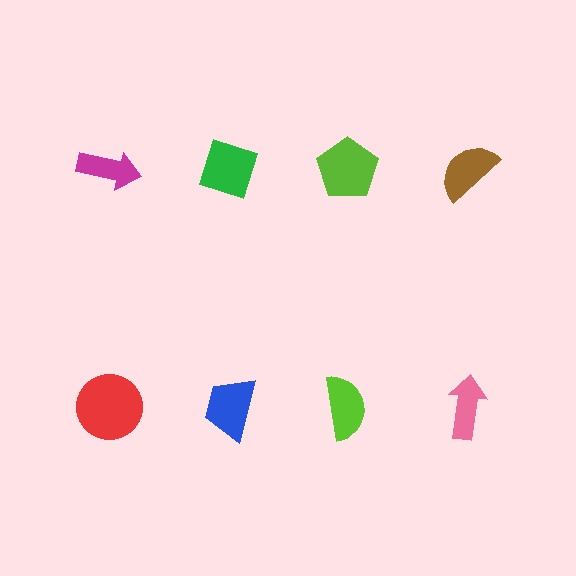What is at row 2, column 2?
A blue trapezoid.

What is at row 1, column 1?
A magenta arrow.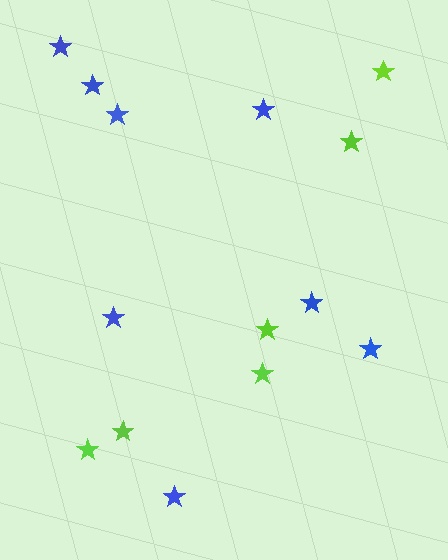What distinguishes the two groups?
There are 2 groups: one group of lime stars (6) and one group of blue stars (8).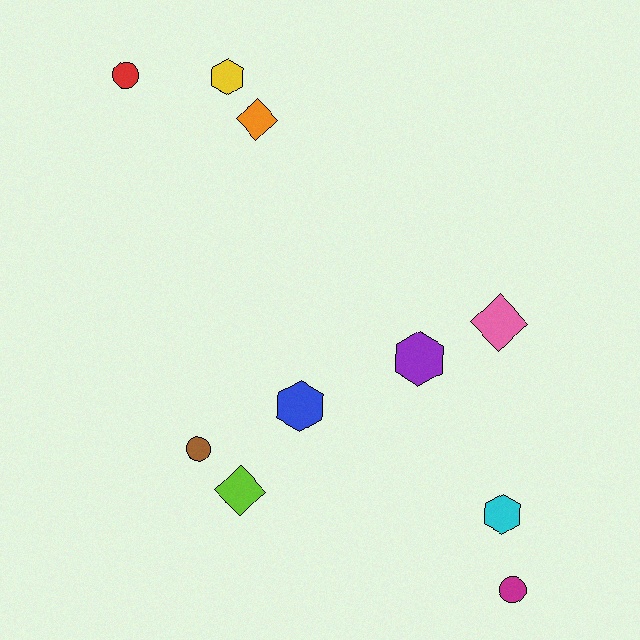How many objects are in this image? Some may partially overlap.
There are 10 objects.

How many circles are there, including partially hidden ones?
There are 3 circles.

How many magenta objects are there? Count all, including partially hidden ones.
There is 1 magenta object.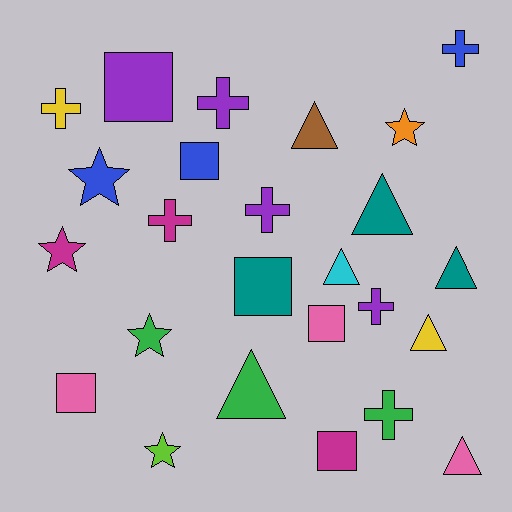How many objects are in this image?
There are 25 objects.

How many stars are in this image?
There are 5 stars.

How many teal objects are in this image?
There are 3 teal objects.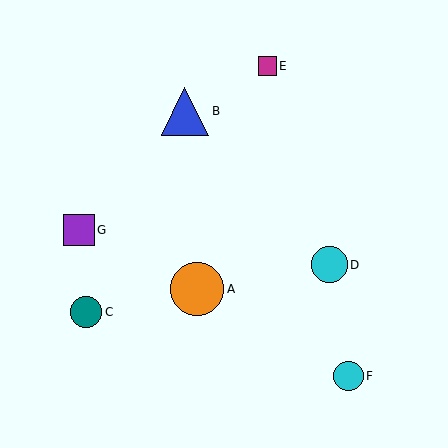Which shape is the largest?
The orange circle (labeled A) is the largest.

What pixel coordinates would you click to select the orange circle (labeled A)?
Click at (197, 289) to select the orange circle A.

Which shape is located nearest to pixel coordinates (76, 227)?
The purple square (labeled G) at (79, 230) is nearest to that location.